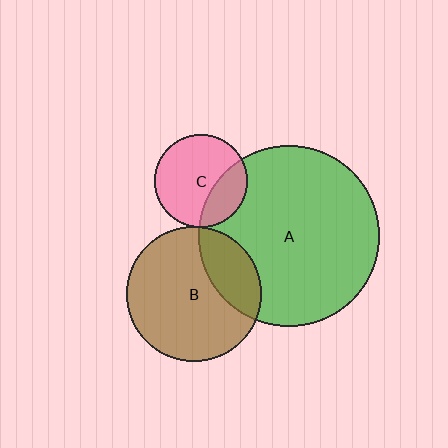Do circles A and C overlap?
Yes.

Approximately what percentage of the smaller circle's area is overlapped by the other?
Approximately 30%.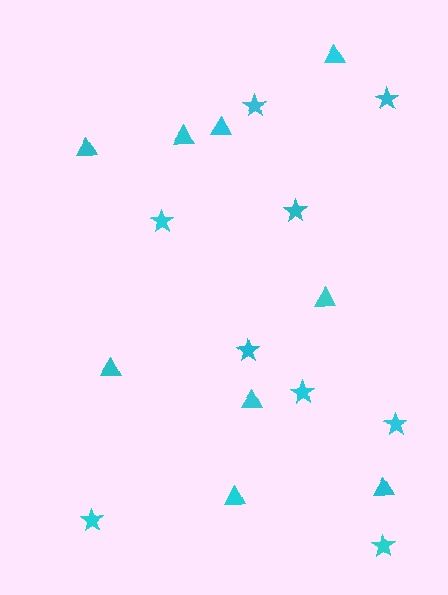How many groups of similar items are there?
There are 2 groups: one group of stars (9) and one group of triangles (9).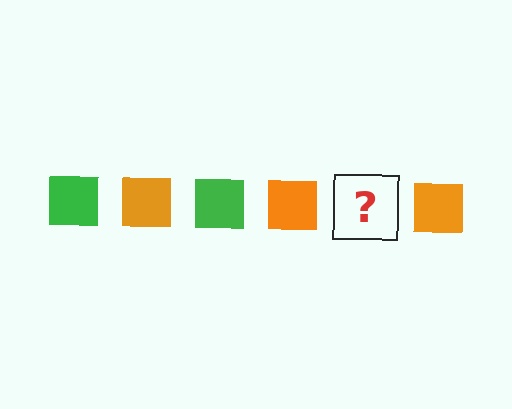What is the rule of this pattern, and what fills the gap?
The rule is that the pattern cycles through green, orange squares. The gap should be filled with a green square.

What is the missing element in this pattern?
The missing element is a green square.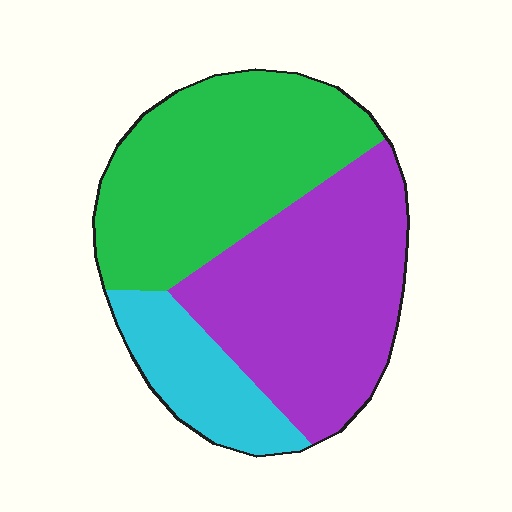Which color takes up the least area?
Cyan, at roughly 15%.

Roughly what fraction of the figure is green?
Green covers 41% of the figure.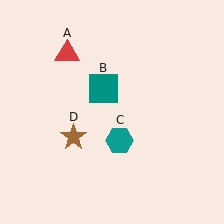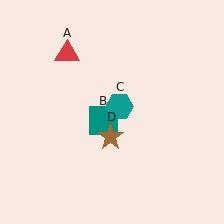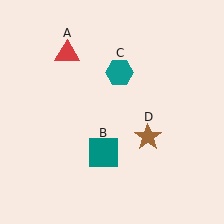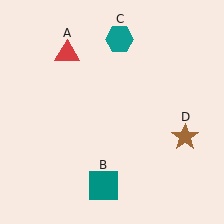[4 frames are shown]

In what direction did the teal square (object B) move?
The teal square (object B) moved down.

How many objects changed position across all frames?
3 objects changed position: teal square (object B), teal hexagon (object C), brown star (object D).